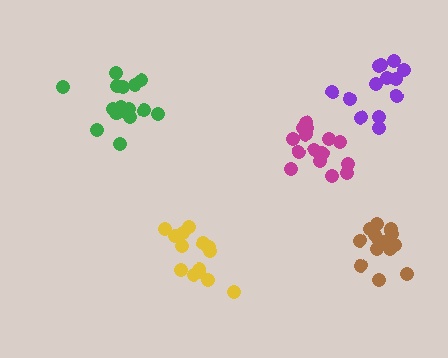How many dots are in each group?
Group 1: 15 dots, Group 2: 15 dots, Group 3: 16 dots, Group 4: 14 dots, Group 5: 13 dots (73 total).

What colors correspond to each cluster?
The clusters are colored: magenta, brown, green, yellow, purple.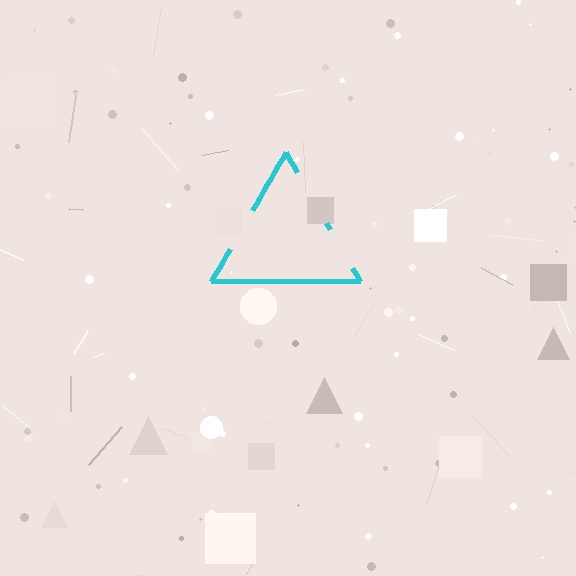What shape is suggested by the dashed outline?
The dashed outline suggests a triangle.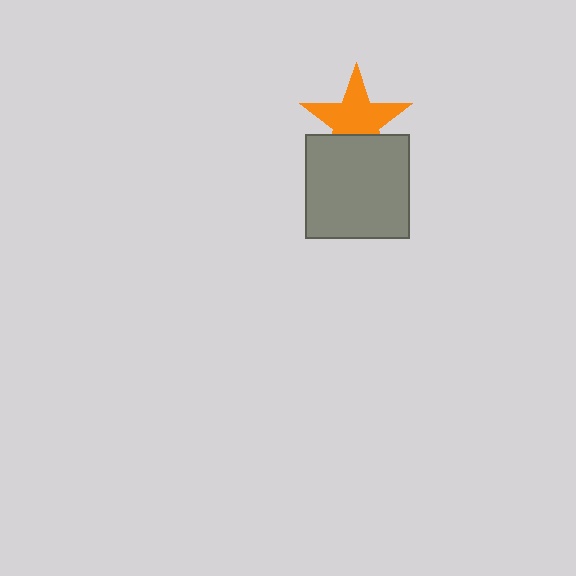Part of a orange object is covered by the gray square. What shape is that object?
It is a star.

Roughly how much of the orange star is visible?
Most of it is visible (roughly 69%).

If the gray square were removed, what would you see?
You would see the complete orange star.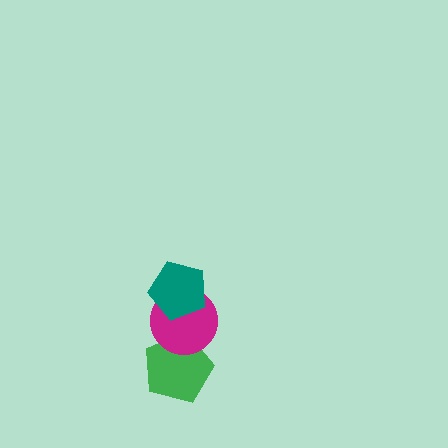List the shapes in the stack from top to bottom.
From top to bottom: the teal pentagon, the magenta circle, the green pentagon.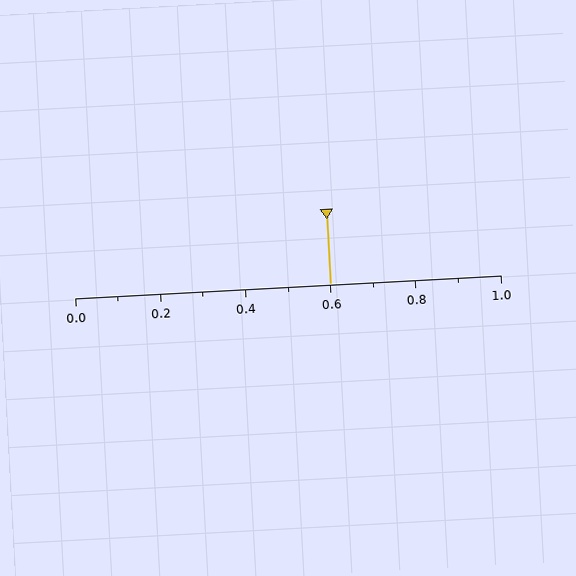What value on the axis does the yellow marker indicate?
The marker indicates approximately 0.6.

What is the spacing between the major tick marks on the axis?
The major ticks are spaced 0.2 apart.